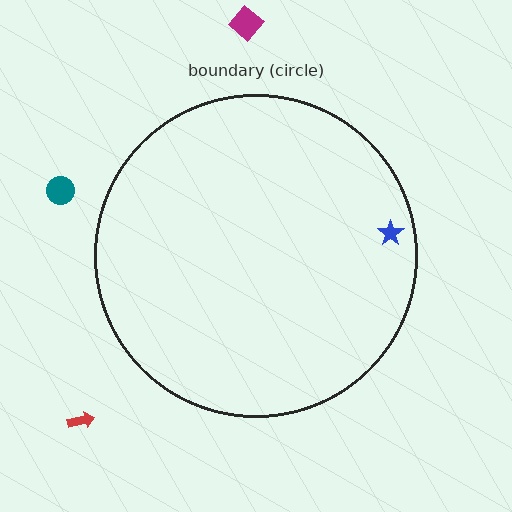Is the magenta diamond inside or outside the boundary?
Outside.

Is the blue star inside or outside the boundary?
Inside.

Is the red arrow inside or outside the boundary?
Outside.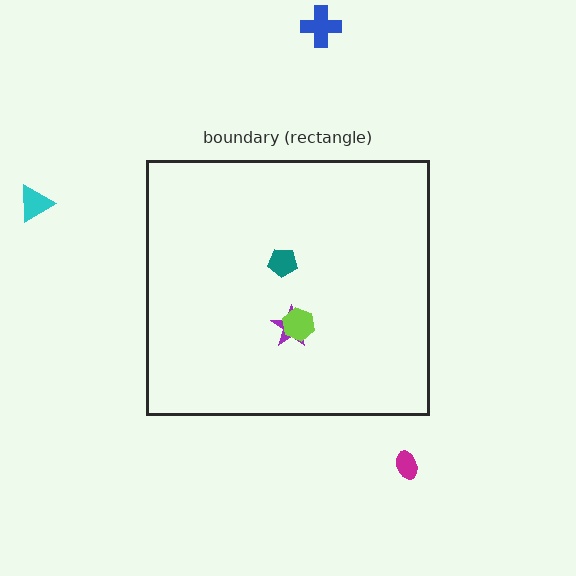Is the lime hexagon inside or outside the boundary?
Inside.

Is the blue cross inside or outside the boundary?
Outside.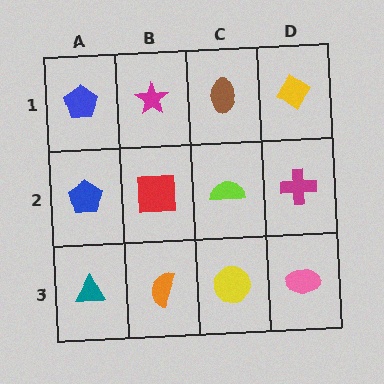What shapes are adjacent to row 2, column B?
A magenta star (row 1, column B), an orange semicircle (row 3, column B), a blue pentagon (row 2, column A), a lime semicircle (row 2, column C).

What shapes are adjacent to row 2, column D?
A yellow diamond (row 1, column D), a pink ellipse (row 3, column D), a lime semicircle (row 2, column C).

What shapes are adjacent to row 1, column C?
A lime semicircle (row 2, column C), a magenta star (row 1, column B), a yellow diamond (row 1, column D).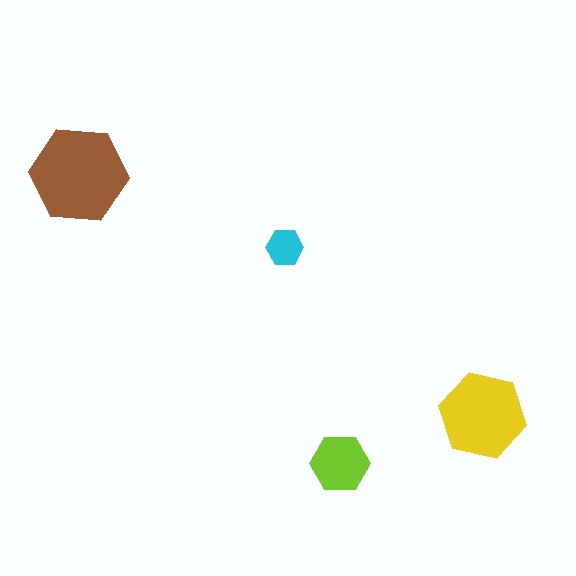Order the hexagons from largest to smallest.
the brown one, the yellow one, the lime one, the cyan one.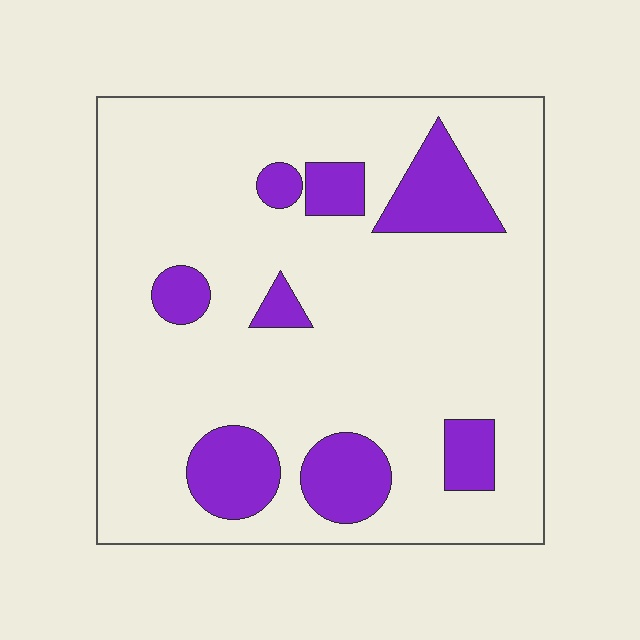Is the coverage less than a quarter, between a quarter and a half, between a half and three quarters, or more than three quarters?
Less than a quarter.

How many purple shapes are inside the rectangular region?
8.